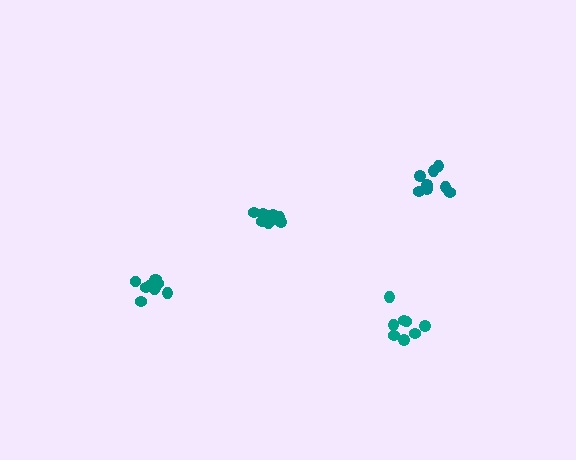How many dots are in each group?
Group 1: 9 dots, Group 2: 12 dots, Group 3: 8 dots, Group 4: 8 dots (37 total).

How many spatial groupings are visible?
There are 4 spatial groupings.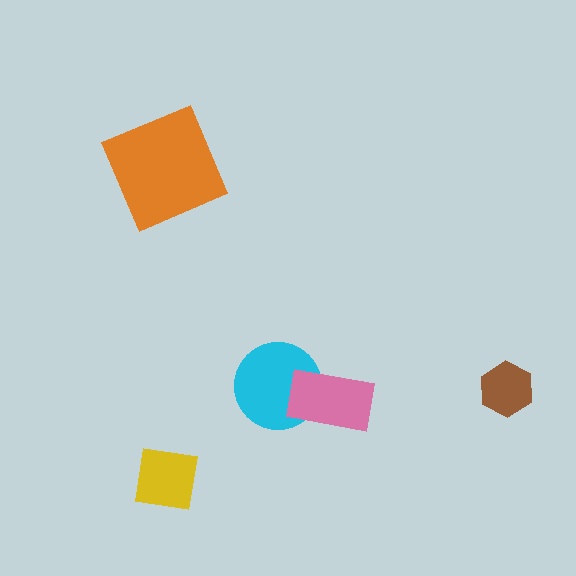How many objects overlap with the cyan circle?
1 object overlaps with the cyan circle.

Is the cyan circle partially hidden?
Yes, it is partially covered by another shape.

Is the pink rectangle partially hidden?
No, no other shape covers it.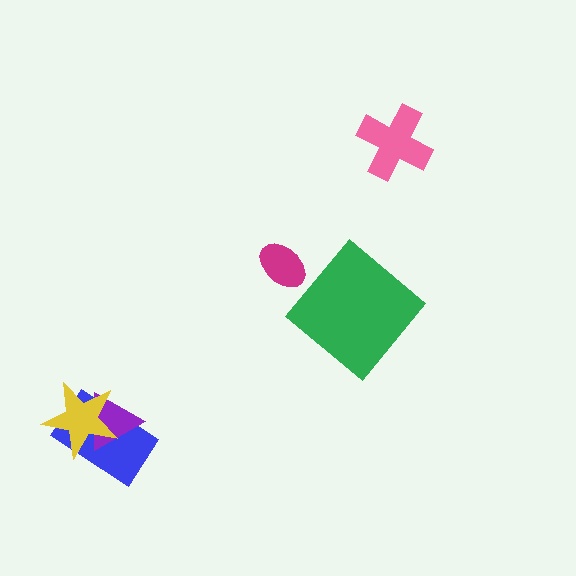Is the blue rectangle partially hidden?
Yes, it is partially covered by another shape.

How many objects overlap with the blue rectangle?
2 objects overlap with the blue rectangle.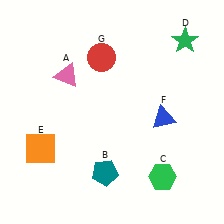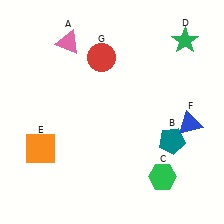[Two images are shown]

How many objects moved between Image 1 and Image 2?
3 objects moved between the two images.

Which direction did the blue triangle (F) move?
The blue triangle (F) moved right.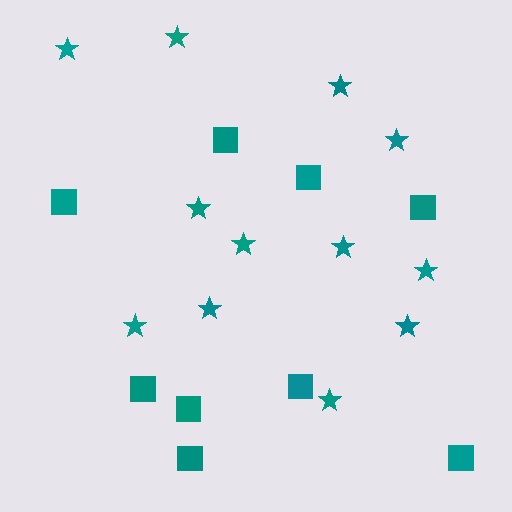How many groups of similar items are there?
There are 2 groups: one group of squares (9) and one group of stars (12).